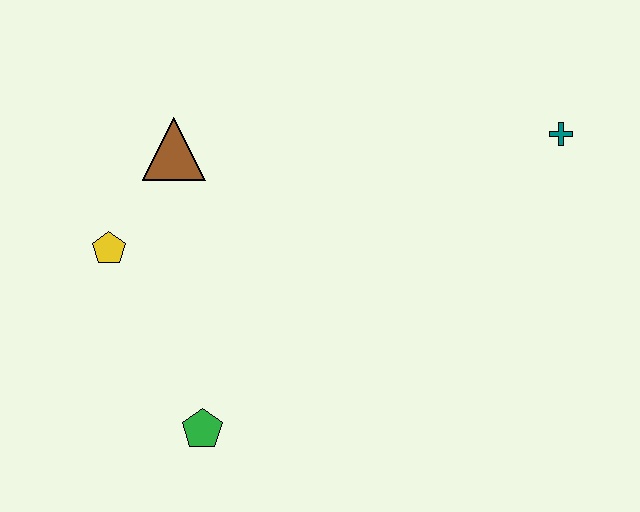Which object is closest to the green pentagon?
The yellow pentagon is closest to the green pentagon.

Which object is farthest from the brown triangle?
The teal cross is farthest from the brown triangle.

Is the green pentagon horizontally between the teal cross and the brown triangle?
Yes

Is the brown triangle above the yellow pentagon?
Yes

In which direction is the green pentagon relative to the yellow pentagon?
The green pentagon is below the yellow pentagon.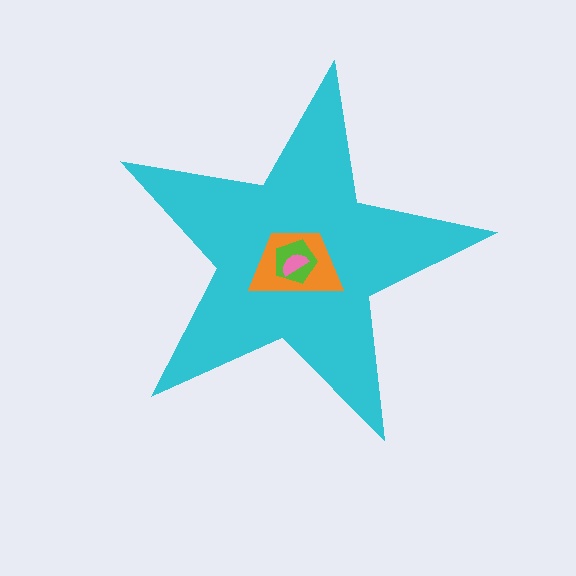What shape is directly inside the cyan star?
The orange trapezoid.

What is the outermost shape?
The cyan star.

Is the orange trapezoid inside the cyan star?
Yes.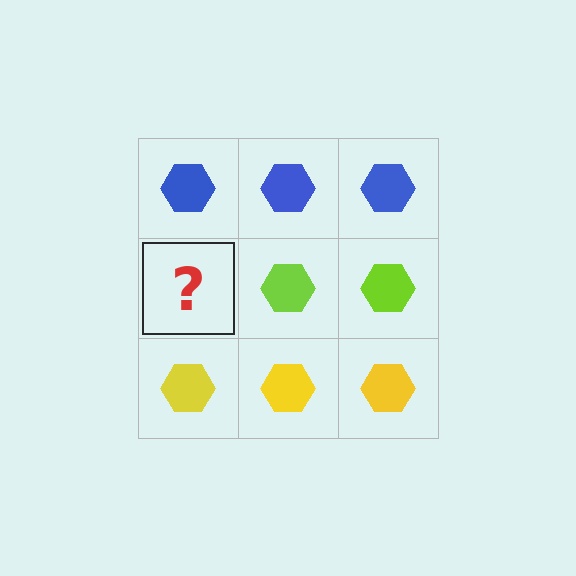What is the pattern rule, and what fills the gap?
The rule is that each row has a consistent color. The gap should be filled with a lime hexagon.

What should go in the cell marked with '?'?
The missing cell should contain a lime hexagon.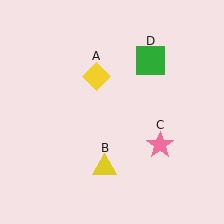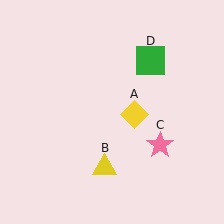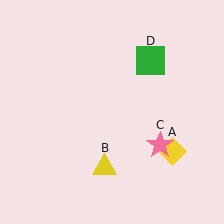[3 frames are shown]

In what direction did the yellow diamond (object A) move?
The yellow diamond (object A) moved down and to the right.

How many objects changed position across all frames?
1 object changed position: yellow diamond (object A).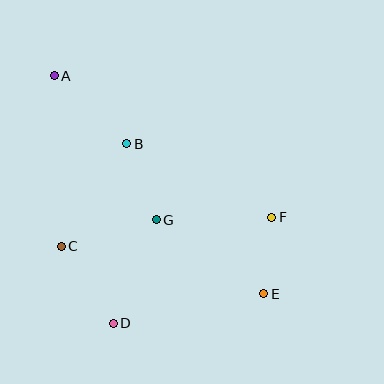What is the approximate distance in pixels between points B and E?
The distance between B and E is approximately 203 pixels.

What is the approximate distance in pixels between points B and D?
The distance between B and D is approximately 180 pixels.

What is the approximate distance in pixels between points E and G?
The distance between E and G is approximately 131 pixels.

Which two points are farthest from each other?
Points A and E are farthest from each other.